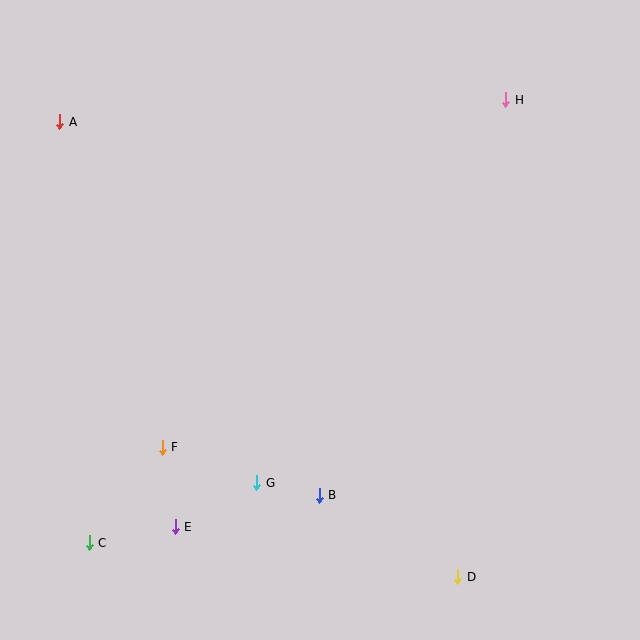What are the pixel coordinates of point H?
Point H is at (506, 100).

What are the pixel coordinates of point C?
Point C is at (89, 543).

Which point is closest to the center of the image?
Point G at (257, 483) is closest to the center.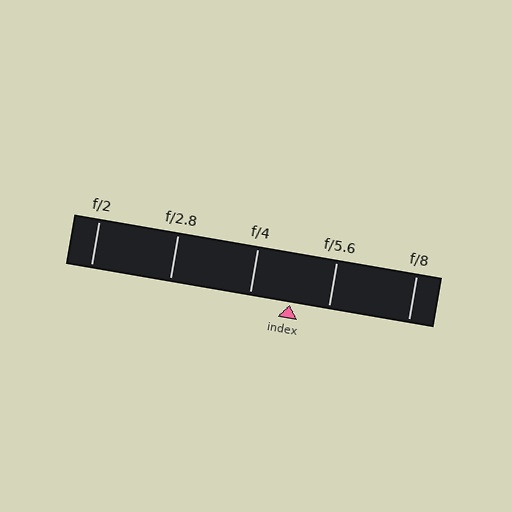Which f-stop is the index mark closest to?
The index mark is closest to f/5.6.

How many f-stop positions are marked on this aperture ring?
There are 5 f-stop positions marked.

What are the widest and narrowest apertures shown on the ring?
The widest aperture shown is f/2 and the narrowest is f/8.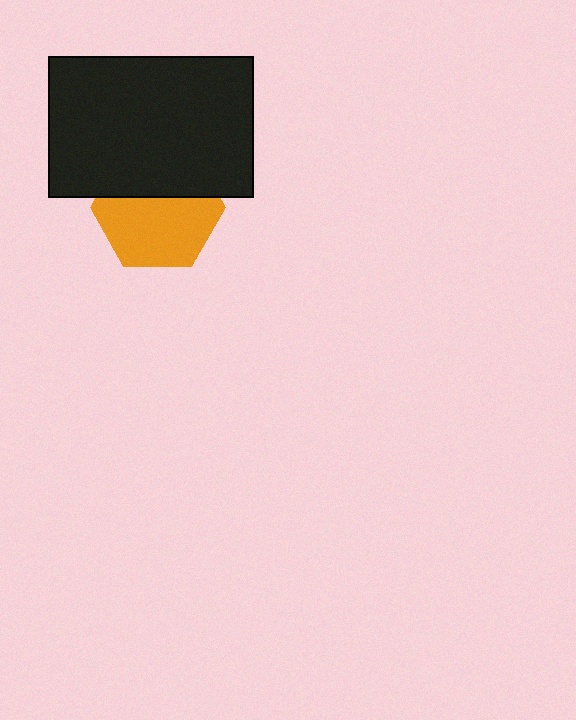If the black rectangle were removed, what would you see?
You would see the complete orange hexagon.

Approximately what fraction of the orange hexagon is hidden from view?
Roughly 39% of the orange hexagon is hidden behind the black rectangle.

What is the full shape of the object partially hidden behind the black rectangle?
The partially hidden object is an orange hexagon.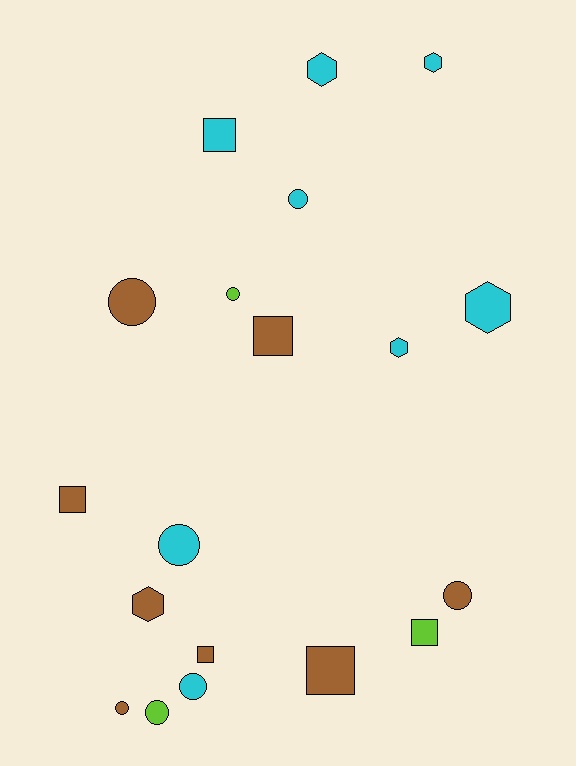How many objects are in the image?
There are 19 objects.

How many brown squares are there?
There are 4 brown squares.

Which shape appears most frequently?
Circle, with 8 objects.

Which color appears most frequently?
Cyan, with 8 objects.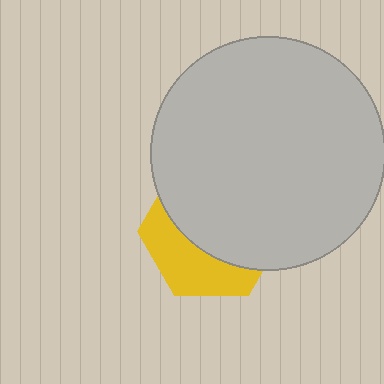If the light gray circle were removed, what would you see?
You would see the complete yellow hexagon.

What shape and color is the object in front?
The object in front is a light gray circle.